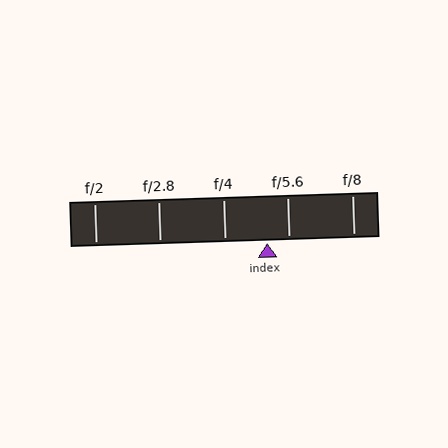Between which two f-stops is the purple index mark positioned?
The index mark is between f/4 and f/5.6.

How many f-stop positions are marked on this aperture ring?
There are 5 f-stop positions marked.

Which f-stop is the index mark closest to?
The index mark is closest to f/5.6.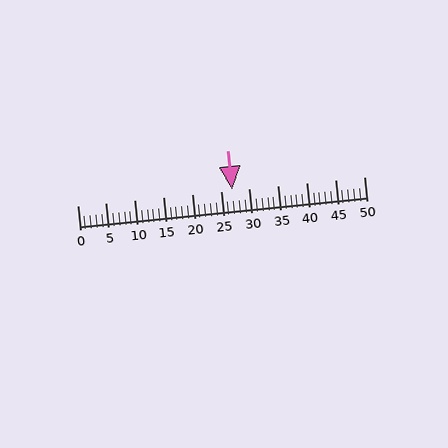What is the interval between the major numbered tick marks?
The major tick marks are spaced 5 units apart.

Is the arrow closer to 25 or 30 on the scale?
The arrow is closer to 25.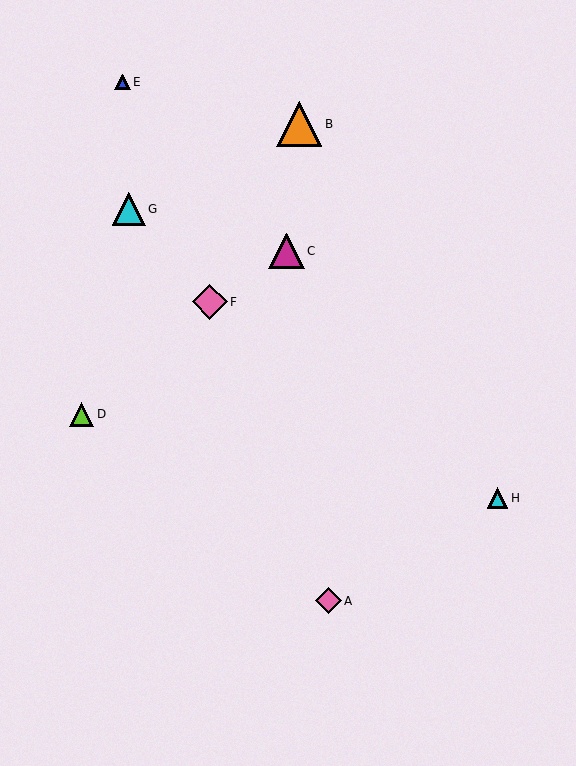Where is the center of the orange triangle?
The center of the orange triangle is at (299, 124).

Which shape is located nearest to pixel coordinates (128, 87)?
The blue triangle (labeled E) at (122, 82) is nearest to that location.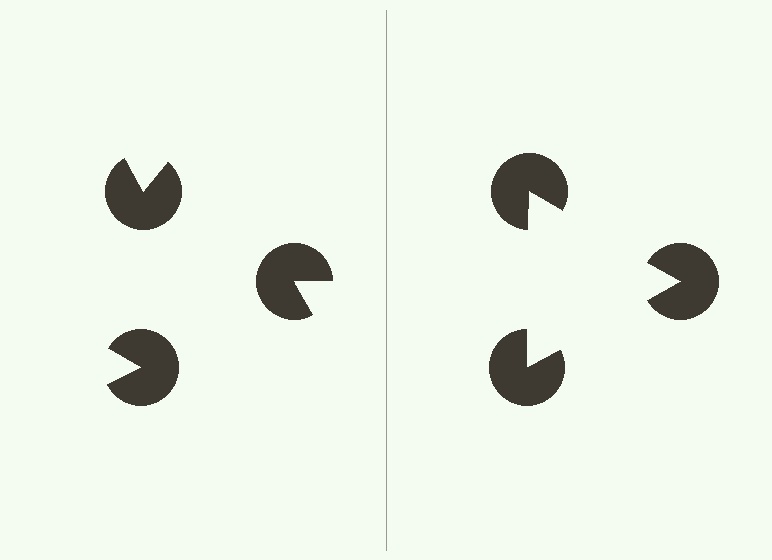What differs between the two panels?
The pac-man discs are positioned identically on both sides; only the wedge orientations differ. On the right they align to a triangle; on the left they are misaligned.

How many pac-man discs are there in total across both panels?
6 — 3 on each side.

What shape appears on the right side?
An illusory triangle.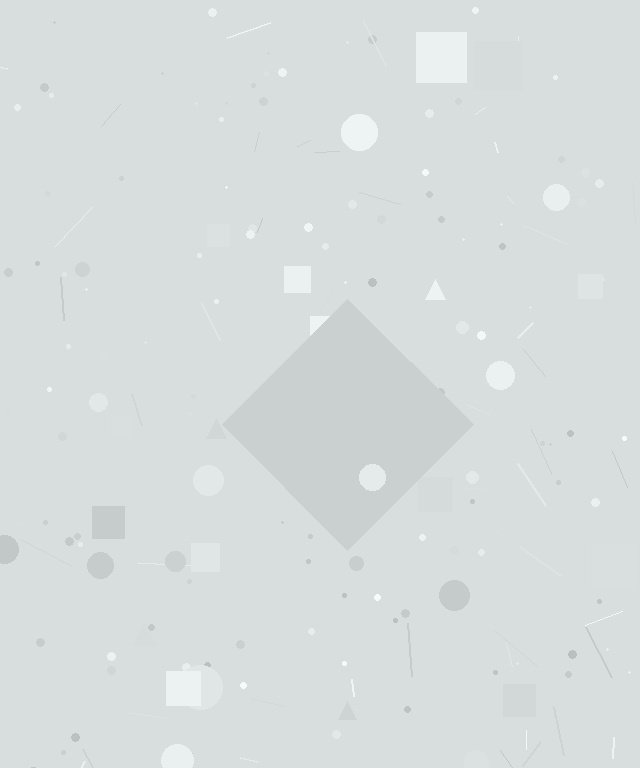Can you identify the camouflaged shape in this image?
The camouflaged shape is a diamond.